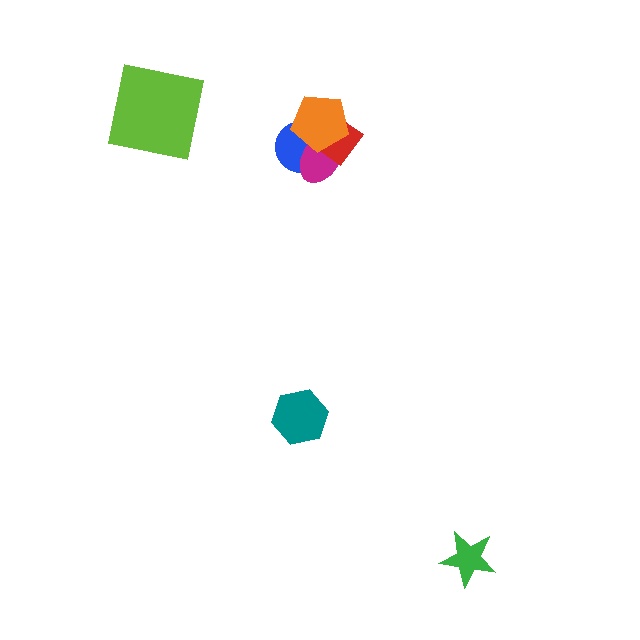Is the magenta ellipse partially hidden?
Yes, it is partially covered by another shape.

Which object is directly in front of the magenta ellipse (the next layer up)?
The red diamond is directly in front of the magenta ellipse.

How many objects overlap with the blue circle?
3 objects overlap with the blue circle.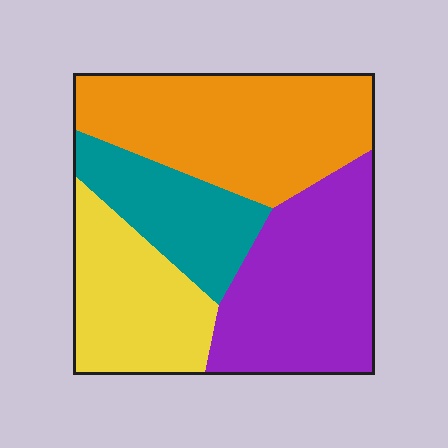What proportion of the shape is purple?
Purple takes up about one third (1/3) of the shape.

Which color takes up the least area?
Teal, at roughly 15%.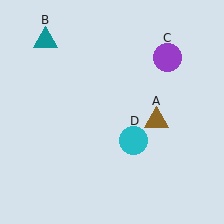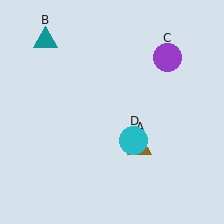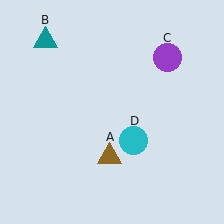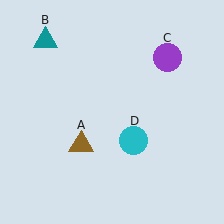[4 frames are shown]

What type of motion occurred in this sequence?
The brown triangle (object A) rotated clockwise around the center of the scene.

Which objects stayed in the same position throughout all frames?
Teal triangle (object B) and purple circle (object C) and cyan circle (object D) remained stationary.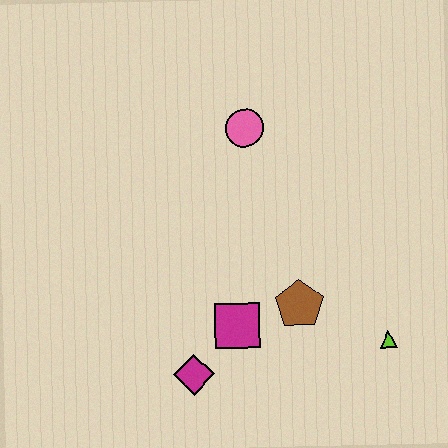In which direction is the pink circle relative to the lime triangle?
The pink circle is above the lime triangle.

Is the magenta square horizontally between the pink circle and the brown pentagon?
No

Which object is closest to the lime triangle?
The brown pentagon is closest to the lime triangle.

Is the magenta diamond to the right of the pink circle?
No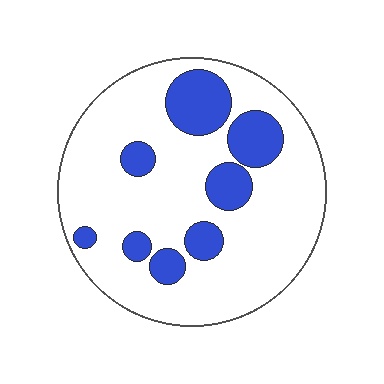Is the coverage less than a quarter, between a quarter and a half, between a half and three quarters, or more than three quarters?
Less than a quarter.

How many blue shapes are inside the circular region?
8.